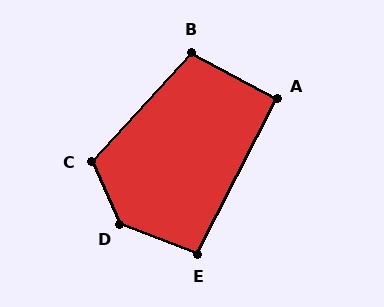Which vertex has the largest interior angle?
D, at approximately 136 degrees.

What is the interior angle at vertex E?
Approximately 96 degrees (obtuse).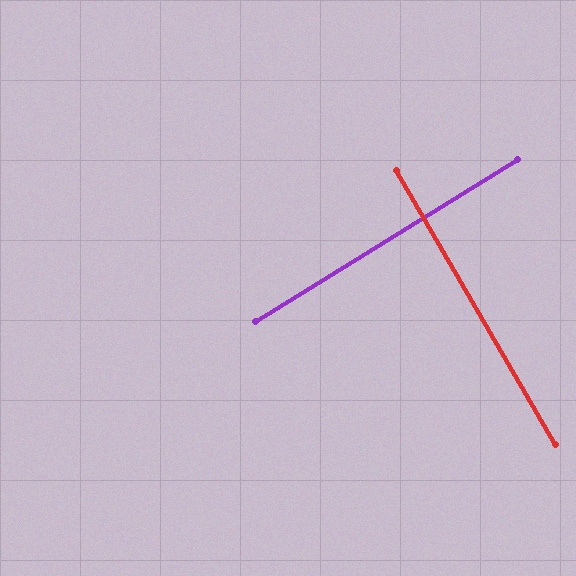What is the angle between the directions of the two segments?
Approximately 88 degrees.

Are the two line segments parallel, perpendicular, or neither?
Perpendicular — they meet at approximately 88°.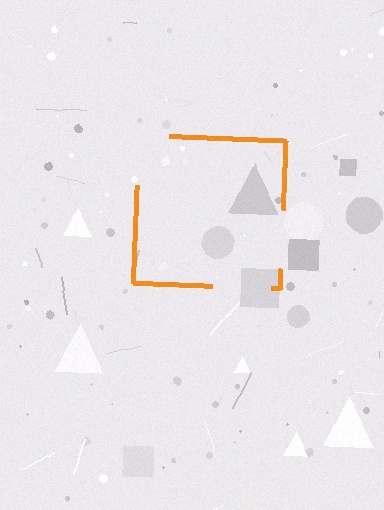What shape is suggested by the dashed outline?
The dashed outline suggests a square.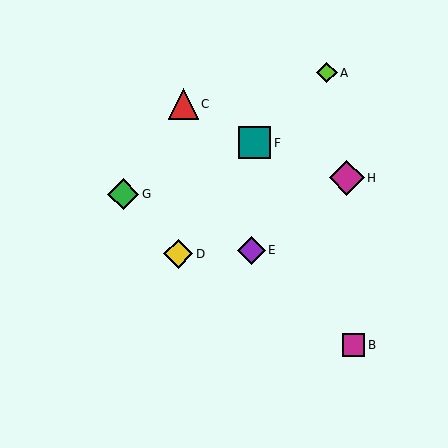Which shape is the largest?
The magenta diamond (labeled H) is the largest.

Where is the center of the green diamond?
The center of the green diamond is at (123, 194).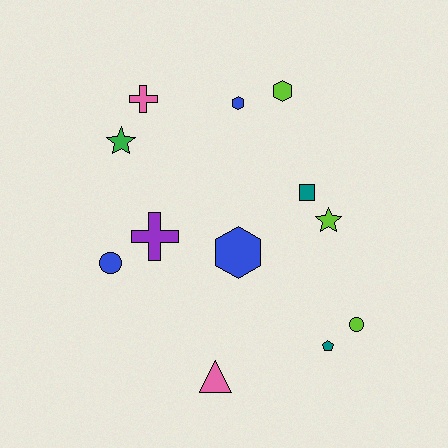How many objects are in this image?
There are 12 objects.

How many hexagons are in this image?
There are 3 hexagons.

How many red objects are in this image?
There are no red objects.